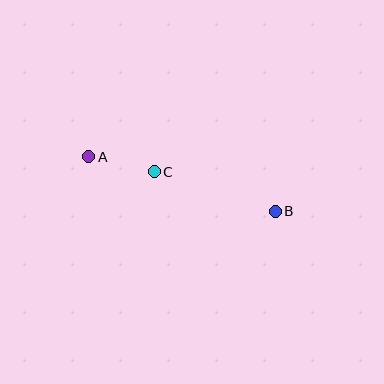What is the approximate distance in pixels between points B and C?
The distance between B and C is approximately 127 pixels.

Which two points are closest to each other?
Points A and C are closest to each other.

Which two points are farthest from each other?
Points A and B are farthest from each other.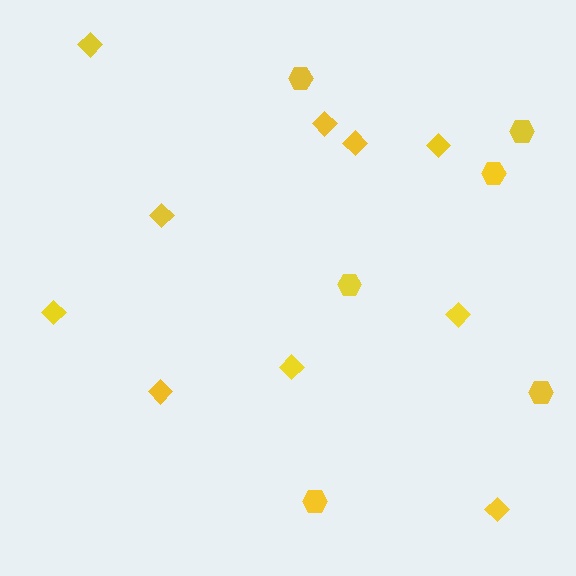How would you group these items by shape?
There are 2 groups: one group of hexagons (6) and one group of diamonds (10).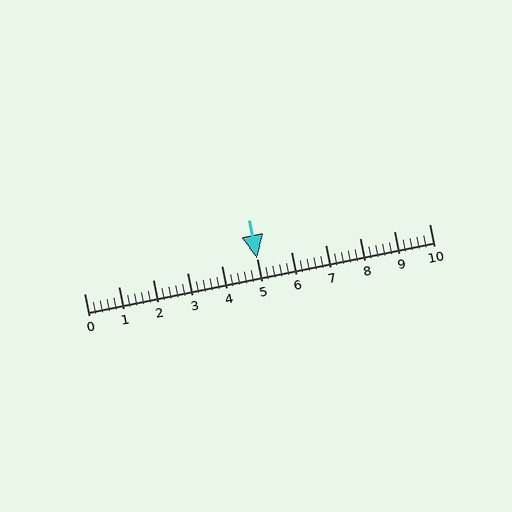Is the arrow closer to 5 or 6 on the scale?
The arrow is closer to 5.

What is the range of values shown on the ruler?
The ruler shows values from 0 to 10.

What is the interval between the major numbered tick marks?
The major tick marks are spaced 1 units apart.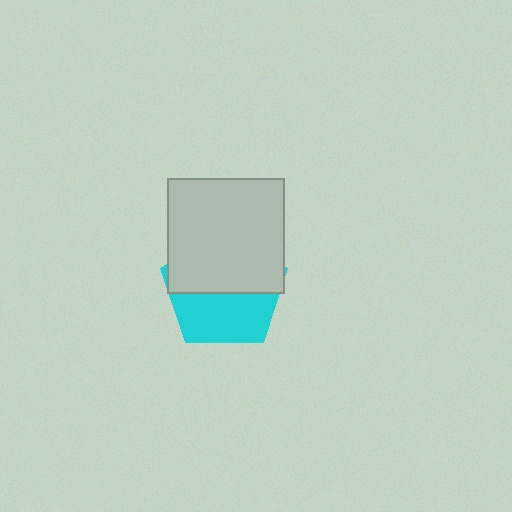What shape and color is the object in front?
The object in front is a light gray rectangle.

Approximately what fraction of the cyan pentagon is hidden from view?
Roughly 55% of the cyan pentagon is hidden behind the light gray rectangle.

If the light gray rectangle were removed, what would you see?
You would see the complete cyan pentagon.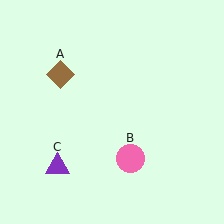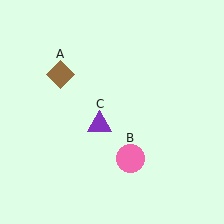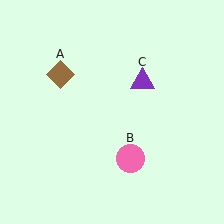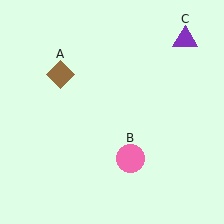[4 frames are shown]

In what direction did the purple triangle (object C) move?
The purple triangle (object C) moved up and to the right.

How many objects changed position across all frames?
1 object changed position: purple triangle (object C).